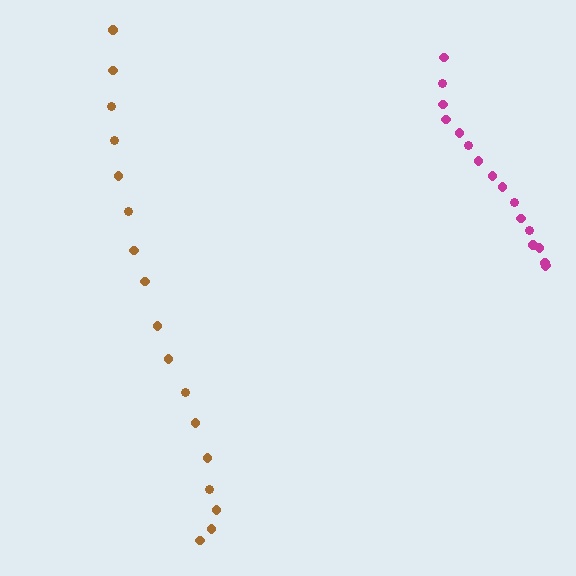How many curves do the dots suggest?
There are 2 distinct paths.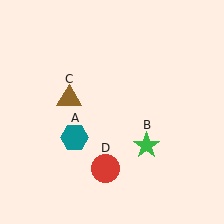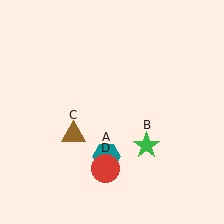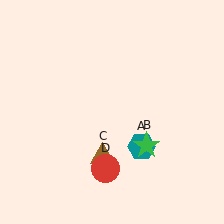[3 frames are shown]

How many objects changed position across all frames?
2 objects changed position: teal hexagon (object A), brown triangle (object C).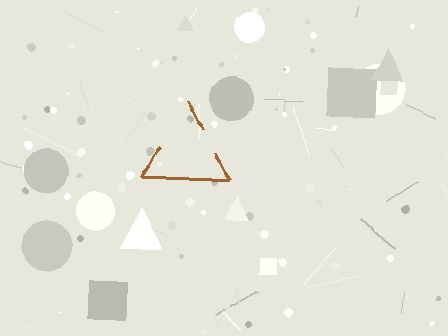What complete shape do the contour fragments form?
The contour fragments form a triangle.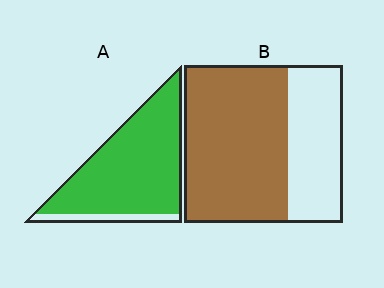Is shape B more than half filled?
Yes.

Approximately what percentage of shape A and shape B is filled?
A is approximately 90% and B is approximately 65%.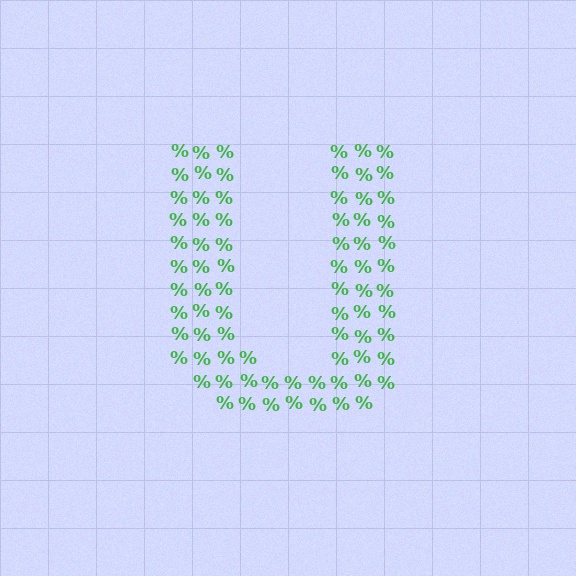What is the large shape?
The large shape is the letter U.